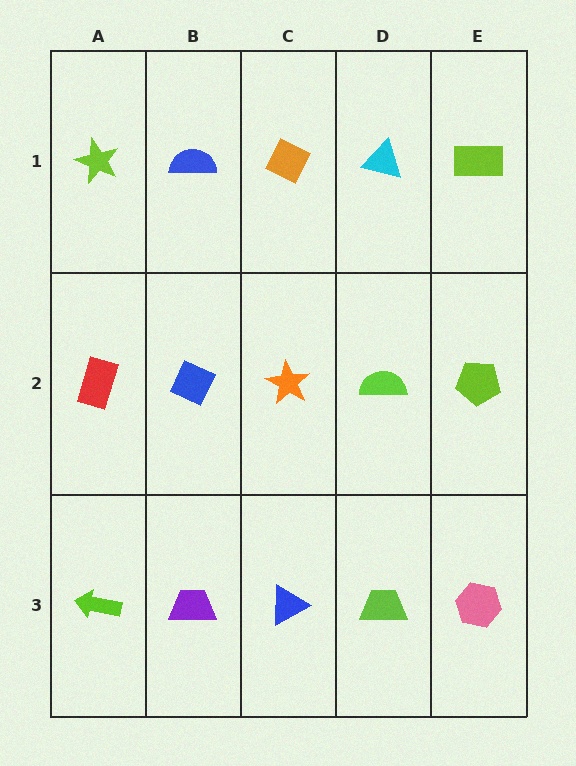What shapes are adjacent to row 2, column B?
A blue semicircle (row 1, column B), a purple trapezoid (row 3, column B), a red rectangle (row 2, column A), an orange star (row 2, column C).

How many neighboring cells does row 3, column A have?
2.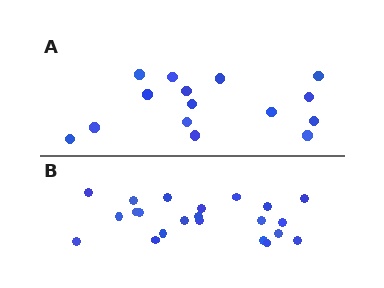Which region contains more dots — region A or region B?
Region B (the bottom region) has more dots.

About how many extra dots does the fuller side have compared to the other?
Region B has roughly 8 or so more dots than region A.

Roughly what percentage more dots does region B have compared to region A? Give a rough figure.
About 45% more.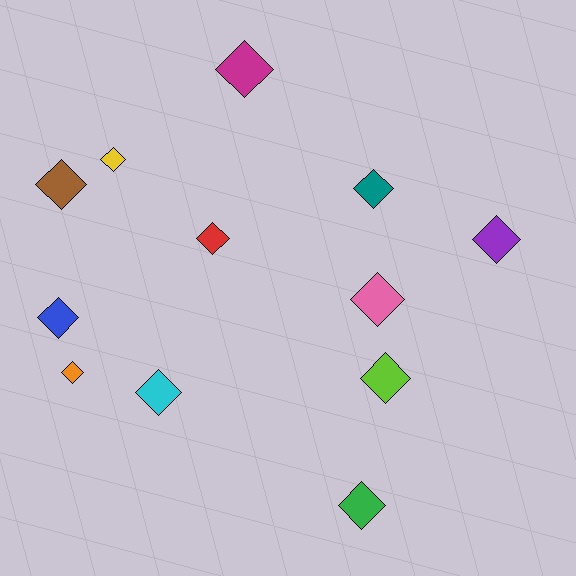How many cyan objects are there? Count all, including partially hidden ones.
There is 1 cyan object.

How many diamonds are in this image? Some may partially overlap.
There are 12 diamonds.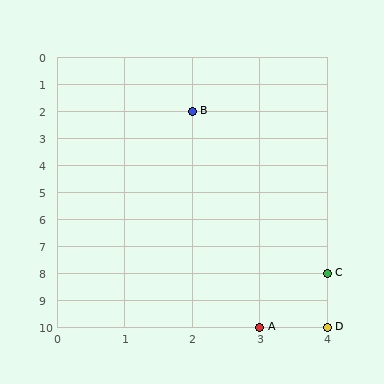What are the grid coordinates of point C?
Point C is at grid coordinates (4, 8).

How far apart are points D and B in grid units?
Points D and B are 2 columns and 8 rows apart (about 8.2 grid units diagonally).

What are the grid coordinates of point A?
Point A is at grid coordinates (3, 10).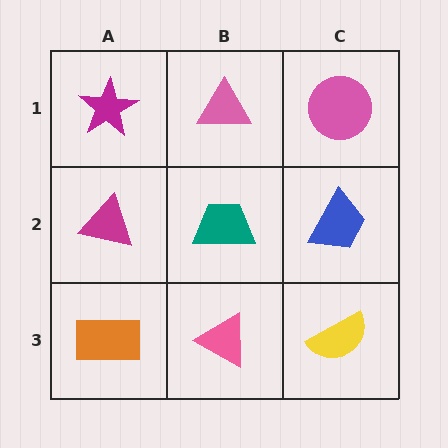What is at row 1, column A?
A magenta star.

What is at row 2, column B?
A teal trapezoid.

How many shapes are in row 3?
3 shapes.